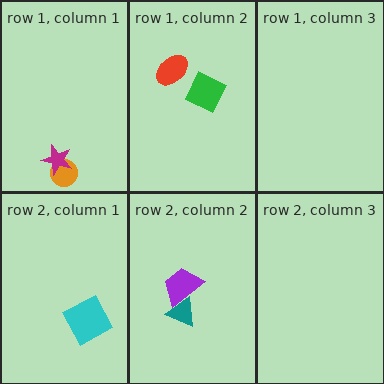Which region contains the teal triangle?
The row 2, column 2 region.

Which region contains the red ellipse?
The row 1, column 2 region.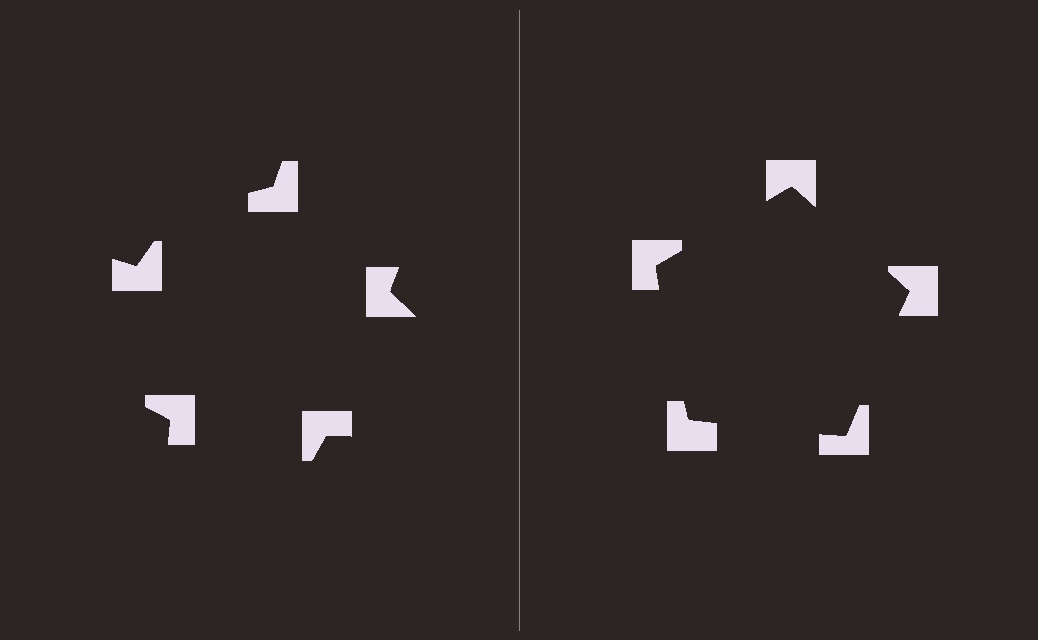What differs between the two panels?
The notched squares are positioned identically on both sides; only the wedge orientations differ. On the right they align to a pentagon; on the left they are misaligned.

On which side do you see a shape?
An illusory pentagon appears on the right side. On the left side the wedge cuts are rotated, so no coherent shape forms.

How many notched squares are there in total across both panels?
10 — 5 on each side.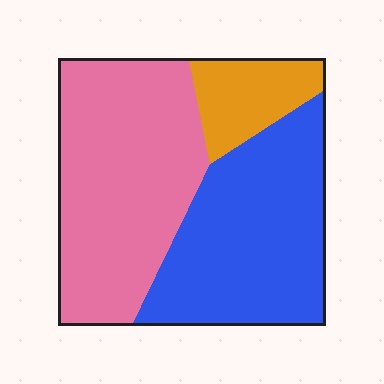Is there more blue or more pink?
Pink.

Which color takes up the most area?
Pink, at roughly 45%.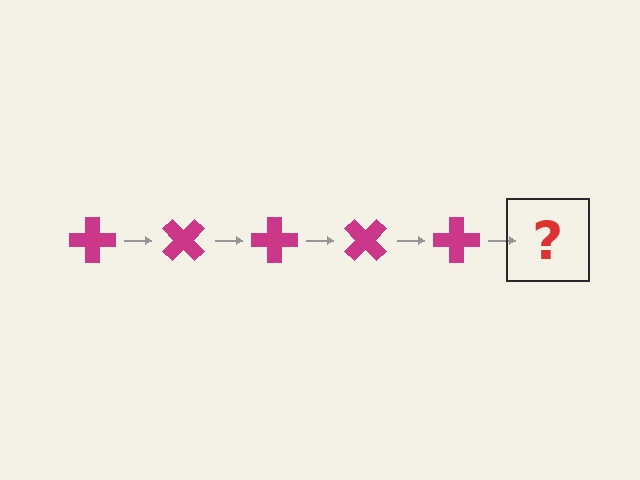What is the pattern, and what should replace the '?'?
The pattern is that the cross rotates 45 degrees each step. The '?' should be a magenta cross rotated 225 degrees.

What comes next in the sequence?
The next element should be a magenta cross rotated 225 degrees.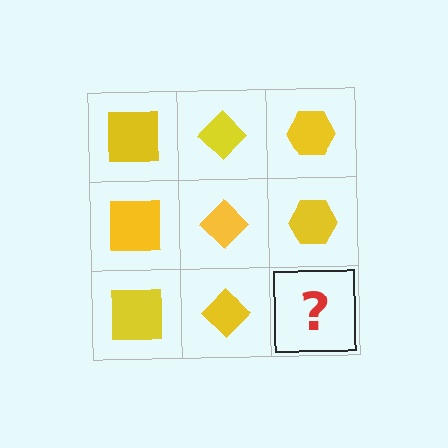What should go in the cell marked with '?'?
The missing cell should contain a yellow hexagon.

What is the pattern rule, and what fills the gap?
The rule is that each column has a consistent shape. The gap should be filled with a yellow hexagon.